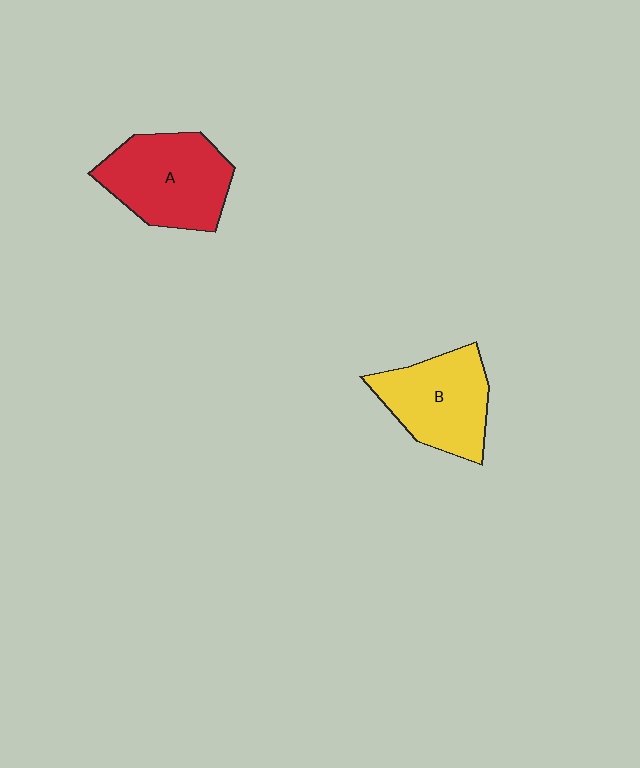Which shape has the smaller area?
Shape B (yellow).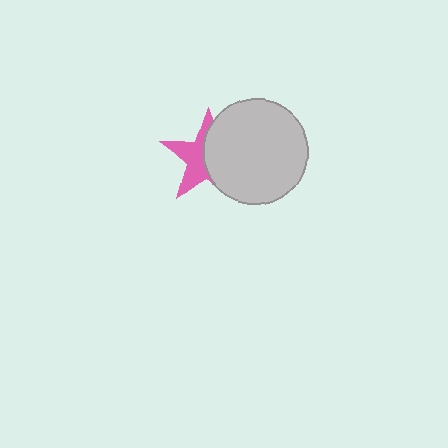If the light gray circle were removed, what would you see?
You would see the complete pink star.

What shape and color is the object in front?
The object in front is a light gray circle.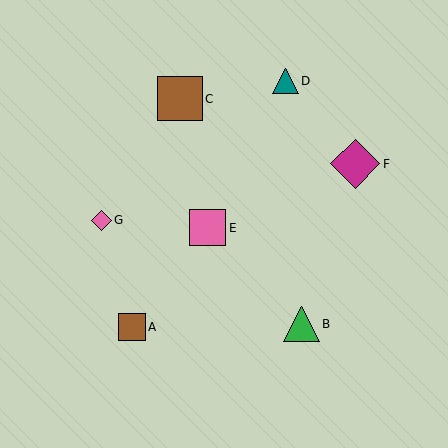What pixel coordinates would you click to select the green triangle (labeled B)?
Click at (302, 324) to select the green triangle B.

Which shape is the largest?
The magenta diamond (labeled F) is the largest.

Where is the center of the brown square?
The center of the brown square is at (180, 99).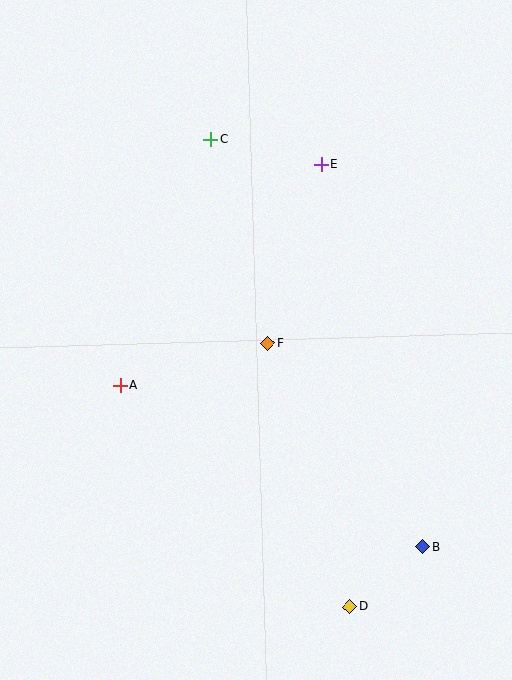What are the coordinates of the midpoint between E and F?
The midpoint between E and F is at (294, 254).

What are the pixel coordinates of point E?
Point E is at (321, 164).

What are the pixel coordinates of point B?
Point B is at (423, 547).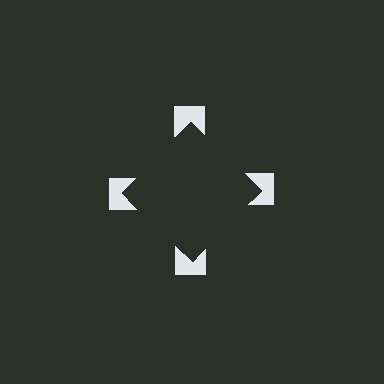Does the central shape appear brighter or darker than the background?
It typically appears slightly darker than the background, even though no actual brightness change is drawn.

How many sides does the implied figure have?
4 sides.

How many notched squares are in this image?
There are 4 — one at each vertex of the illusory square.